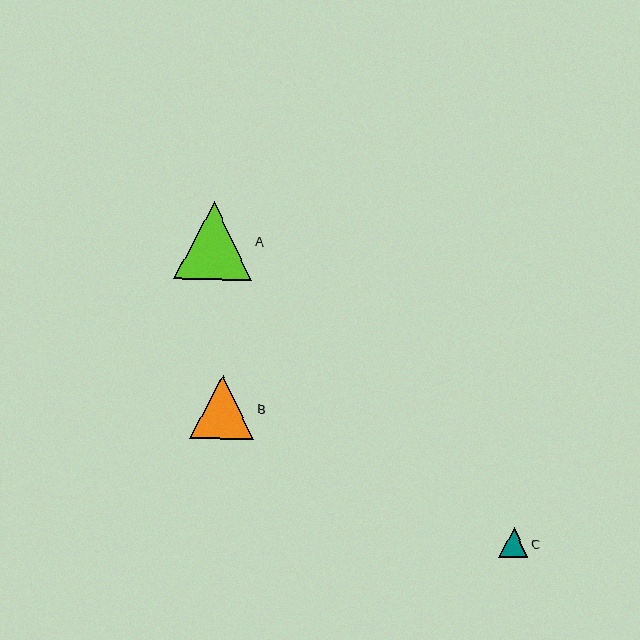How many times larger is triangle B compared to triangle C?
Triangle B is approximately 2.2 times the size of triangle C.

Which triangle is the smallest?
Triangle C is the smallest with a size of approximately 30 pixels.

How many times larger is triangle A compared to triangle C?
Triangle A is approximately 2.6 times the size of triangle C.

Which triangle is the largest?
Triangle A is the largest with a size of approximately 78 pixels.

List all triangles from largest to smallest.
From largest to smallest: A, B, C.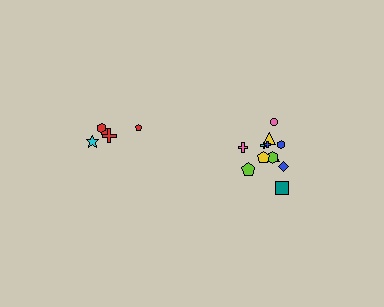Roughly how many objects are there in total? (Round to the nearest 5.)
Roughly 15 objects in total.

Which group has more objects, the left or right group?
The right group.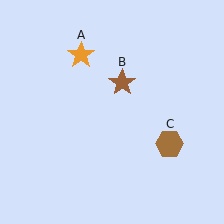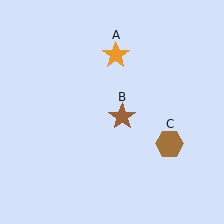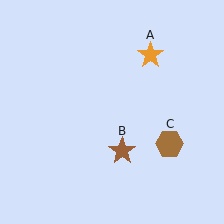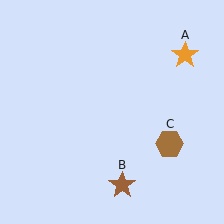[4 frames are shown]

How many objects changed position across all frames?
2 objects changed position: orange star (object A), brown star (object B).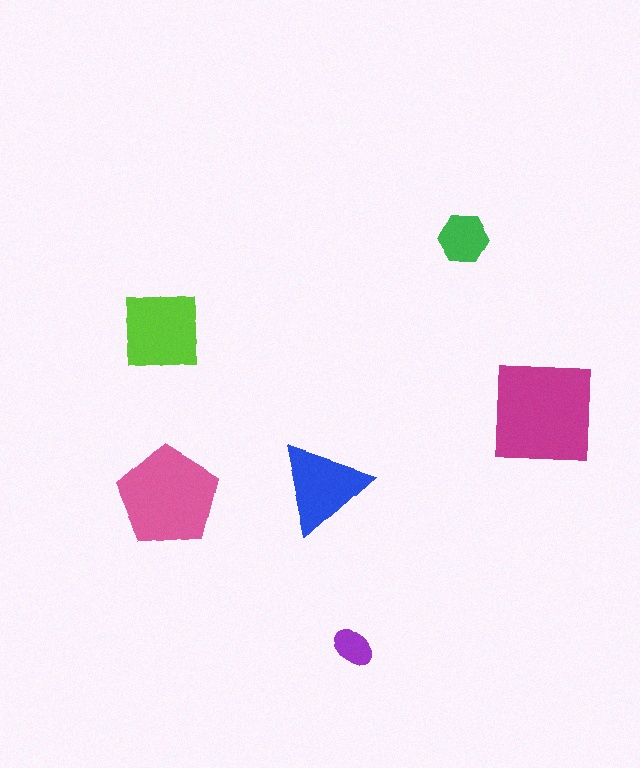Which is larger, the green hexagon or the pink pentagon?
The pink pentagon.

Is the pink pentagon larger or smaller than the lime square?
Larger.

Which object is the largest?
The magenta square.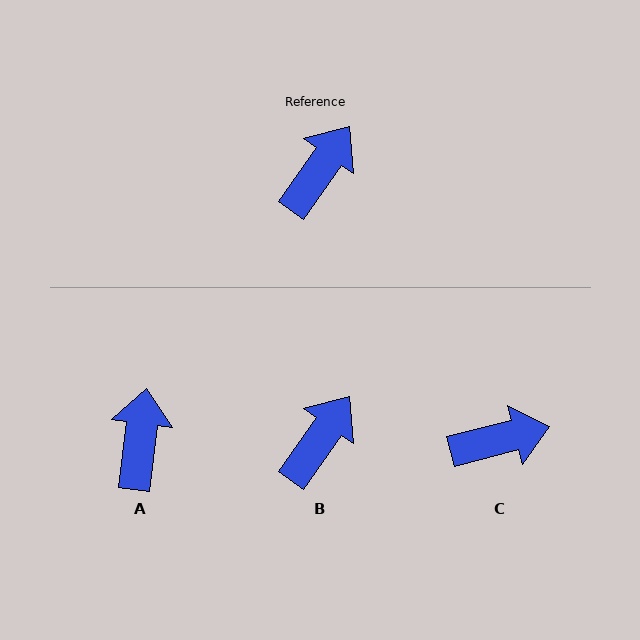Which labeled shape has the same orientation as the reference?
B.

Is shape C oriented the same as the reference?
No, it is off by about 40 degrees.